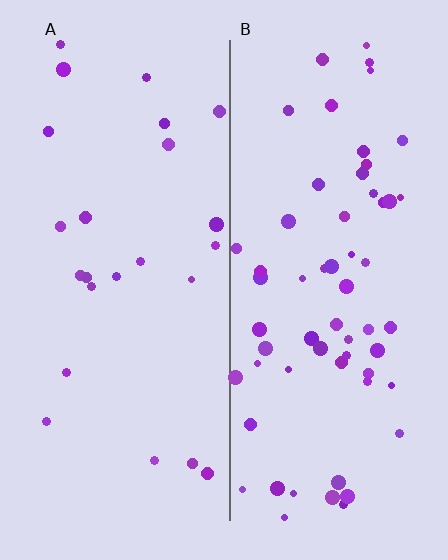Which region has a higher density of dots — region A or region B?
B (the right).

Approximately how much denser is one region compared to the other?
Approximately 2.6× — region B over region A.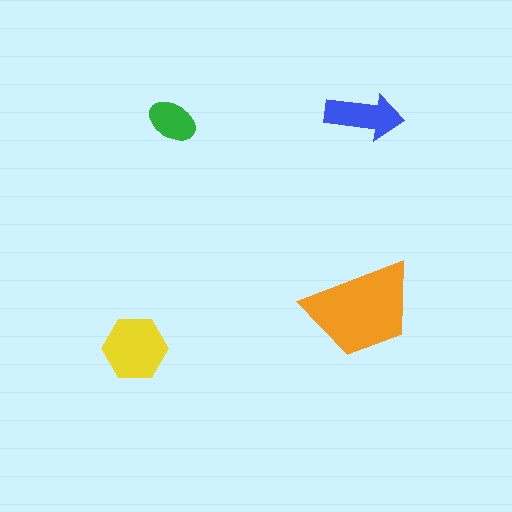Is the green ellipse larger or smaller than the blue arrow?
Smaller.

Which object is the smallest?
The green ellipse.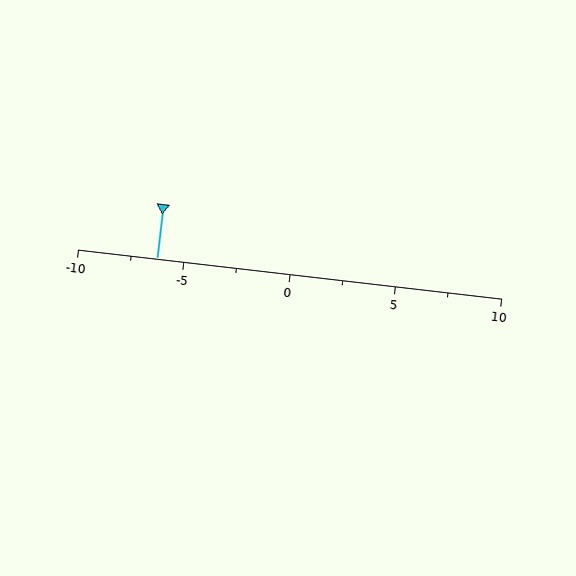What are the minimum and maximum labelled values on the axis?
The axis runs from -10 to 10.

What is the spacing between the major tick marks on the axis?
The major ticks are spaced 5 apart.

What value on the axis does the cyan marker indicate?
The marker indicates approximately -6.2.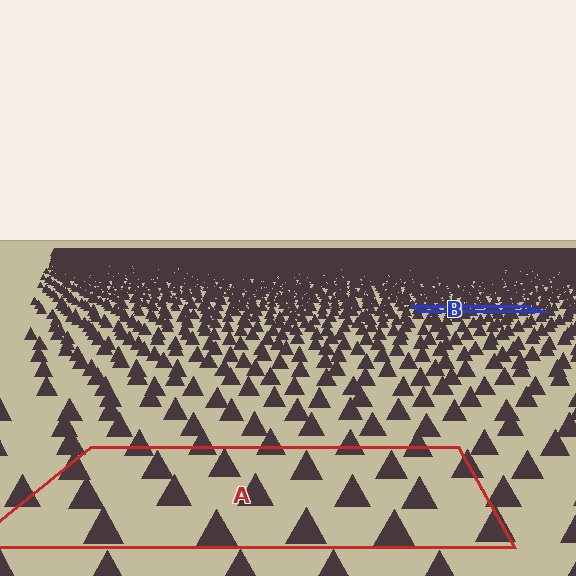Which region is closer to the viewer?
Region A is closer. The texture elements there are larger and more spread out.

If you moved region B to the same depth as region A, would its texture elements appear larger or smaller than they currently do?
They would appear larger. At a closer depth, the same texture elements are projected at a bigger on-screen size.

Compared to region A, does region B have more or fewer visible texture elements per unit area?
Region B has more texture elements per unit area — they are packed more densely because it is farther away.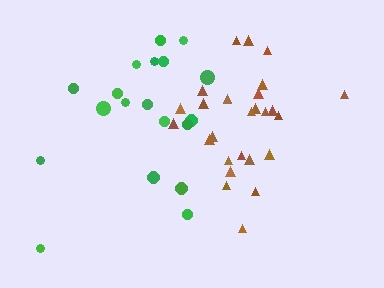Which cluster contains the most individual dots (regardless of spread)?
Brown (27).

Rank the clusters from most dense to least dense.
brown, green.